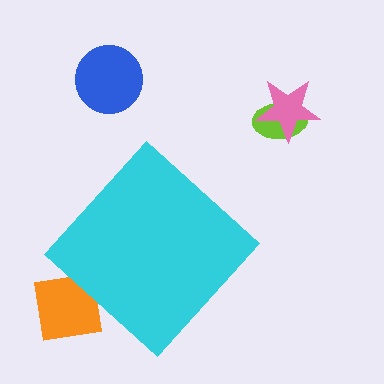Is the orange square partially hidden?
Yes, the orange square is partially hidden behind the cyan diamond.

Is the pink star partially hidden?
No, the pink star is fully visible.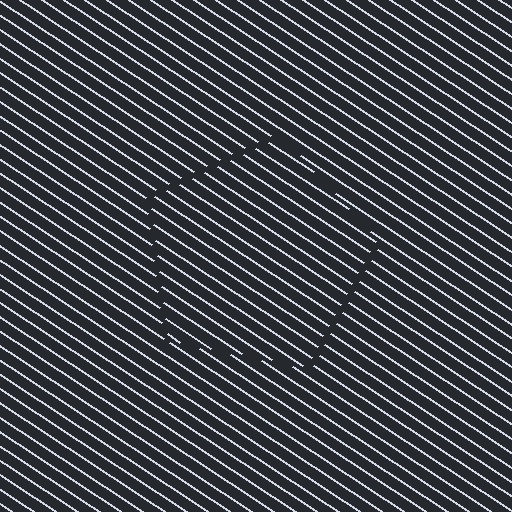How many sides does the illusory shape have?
5 sides — the line-ends trace a pentagon.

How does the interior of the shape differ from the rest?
The interior of the shape contains the same grating, shifted by half a period — the contour is defined by the phase discontinuity where line-ends from the inner and outer gratings abut.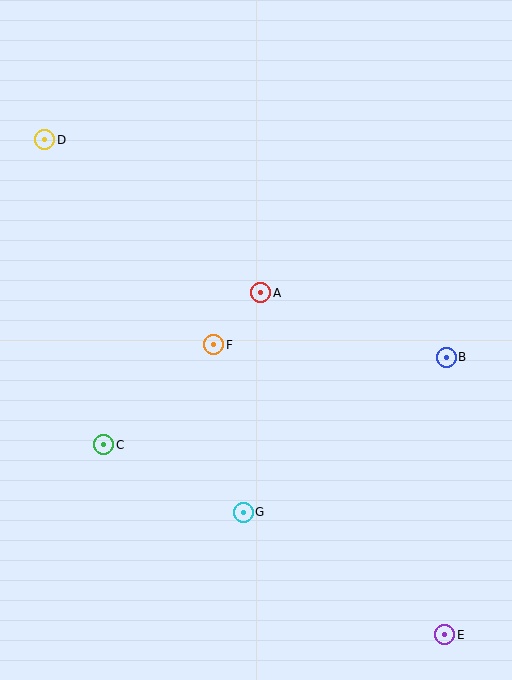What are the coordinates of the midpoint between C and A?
The midpoint between C and A is at (182, 369).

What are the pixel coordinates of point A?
Point A is at (261, 293).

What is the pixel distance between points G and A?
The distance between G and A is 220 pixels.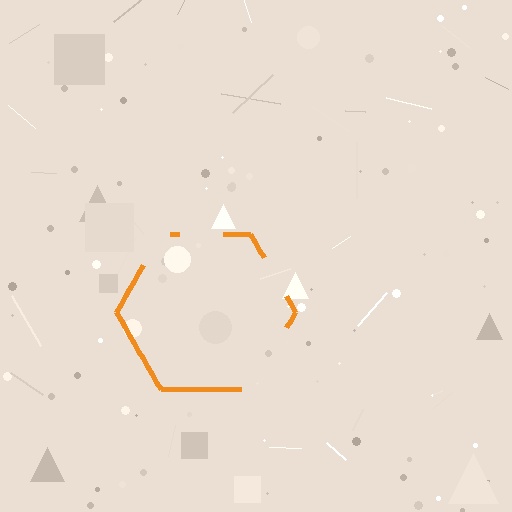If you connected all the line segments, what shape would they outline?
They would outline a hexagon.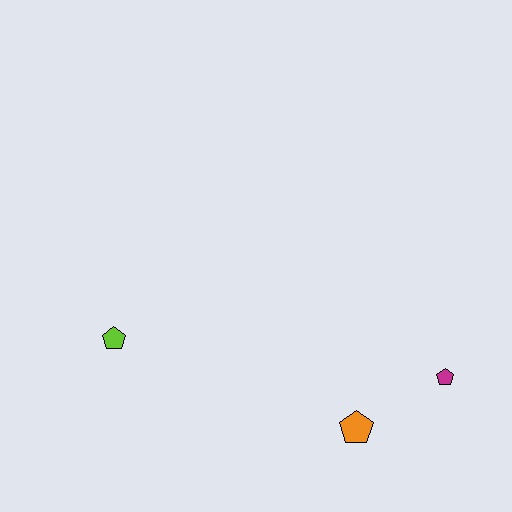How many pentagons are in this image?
There are 3 pentagons.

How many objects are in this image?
There are 3 objects.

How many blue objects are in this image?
There are no blue objects.